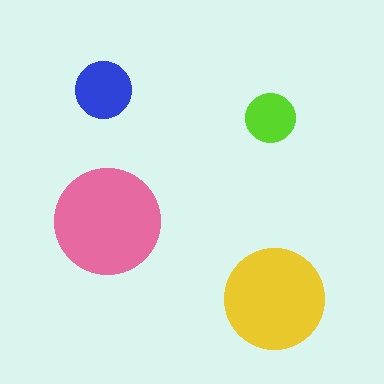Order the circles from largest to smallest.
the pink one, the yellow one, the blue one, the lime one.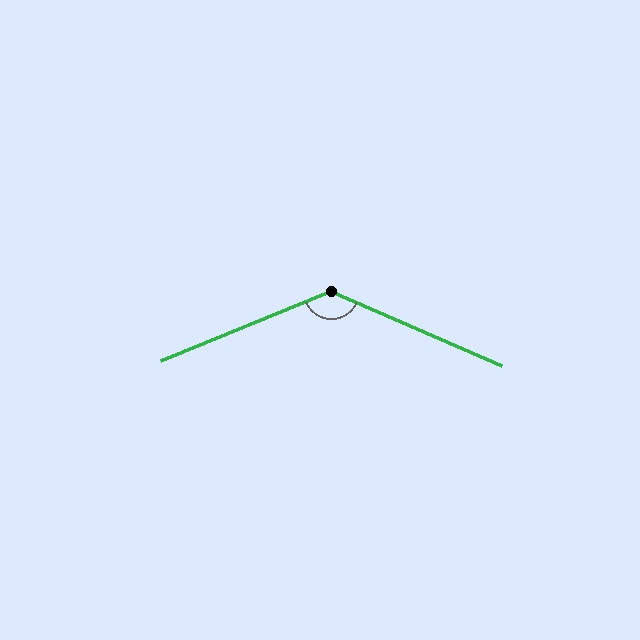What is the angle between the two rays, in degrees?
Approximately 134 degrees.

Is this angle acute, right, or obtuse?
It is obtuse.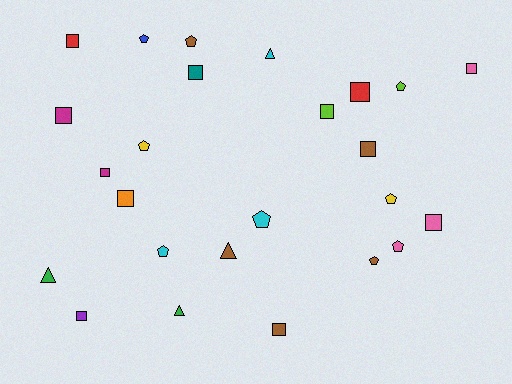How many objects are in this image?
There are 25 objects.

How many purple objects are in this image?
There is 1 purple object.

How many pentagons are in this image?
There are 9 pentagons.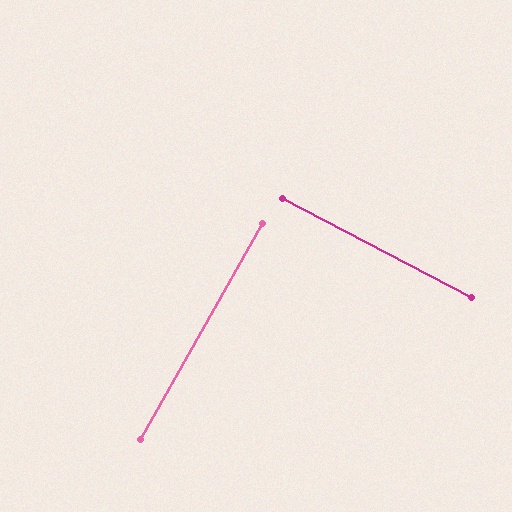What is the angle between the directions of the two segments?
Approximately 88 degrees.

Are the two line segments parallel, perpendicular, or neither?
Perpendicular — they meet at approximately 88°.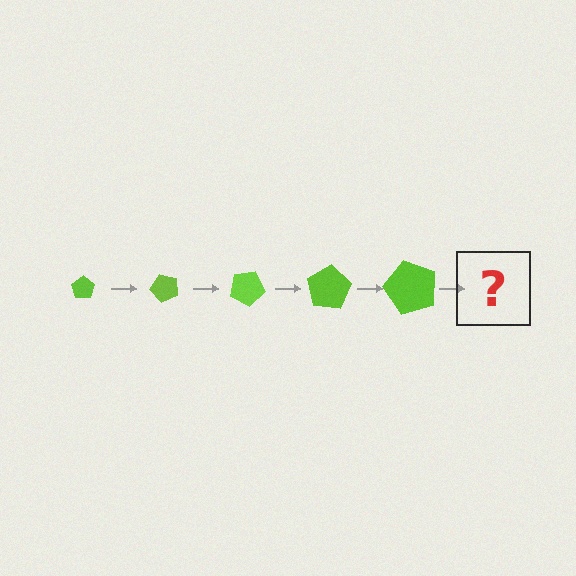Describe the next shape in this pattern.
It should be a pentagon, larger than the previous one and rotated 250 degrees from the start.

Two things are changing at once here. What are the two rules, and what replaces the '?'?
The two rules are that the pentagon grows larger each step and it rotates 50 degrees each step. The '?' should be a pentagon, larger than the previous one and rotated 250 degrees from the start.